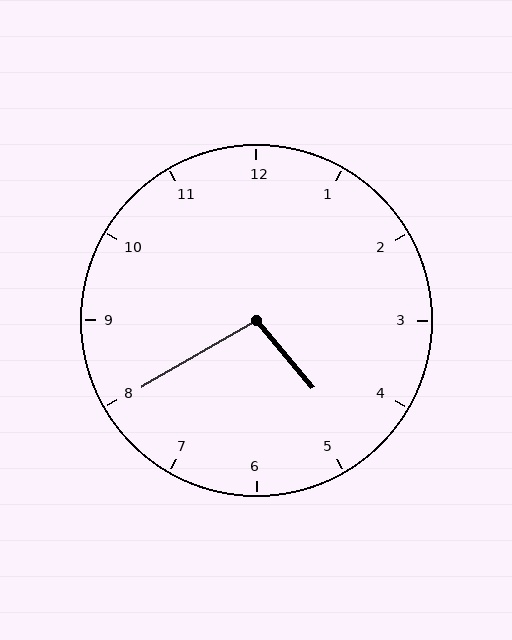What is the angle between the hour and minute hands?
Approximately 100 degrees.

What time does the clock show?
4:40.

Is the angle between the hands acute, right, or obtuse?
It is obtuse.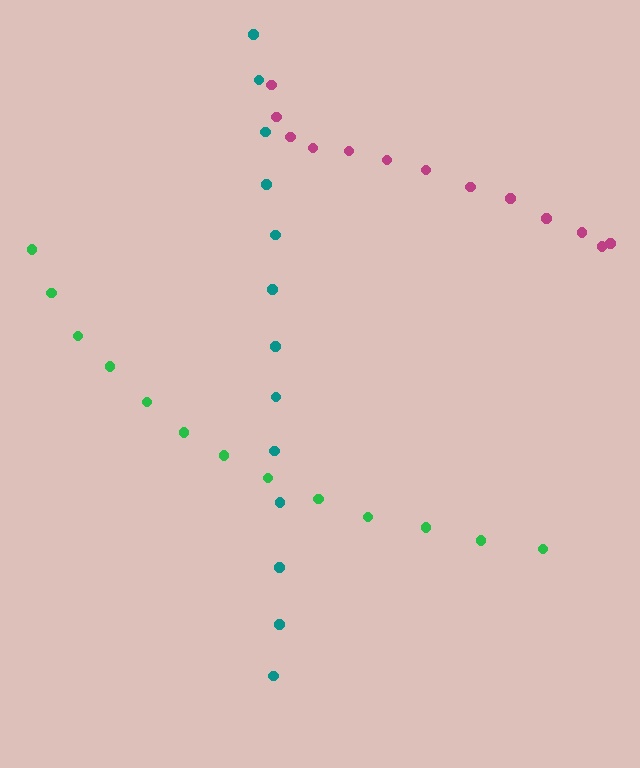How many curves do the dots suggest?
There are 3 distinct paths.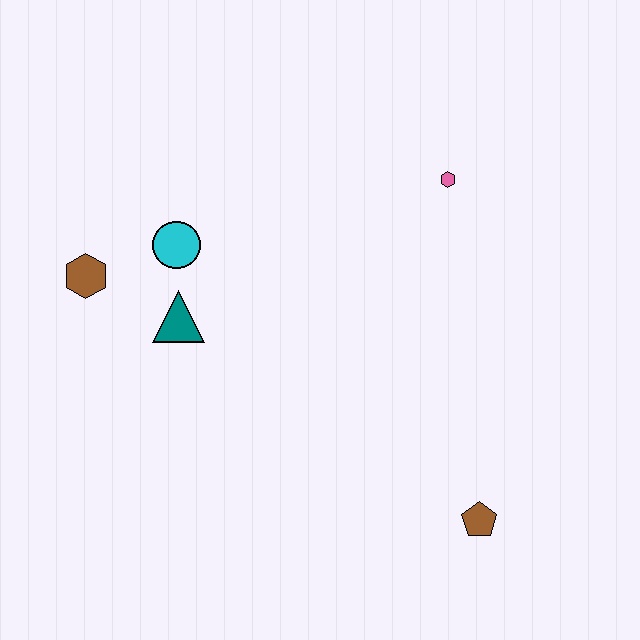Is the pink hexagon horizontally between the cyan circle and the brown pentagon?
Yes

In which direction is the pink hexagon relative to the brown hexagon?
The pink hexagon is to the right of the brown hexagon.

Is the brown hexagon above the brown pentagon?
Yes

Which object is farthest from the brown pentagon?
The brown hexagon is farthest from the brown pentagon.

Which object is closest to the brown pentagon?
The pink hexagon is closest to the brown pentagon.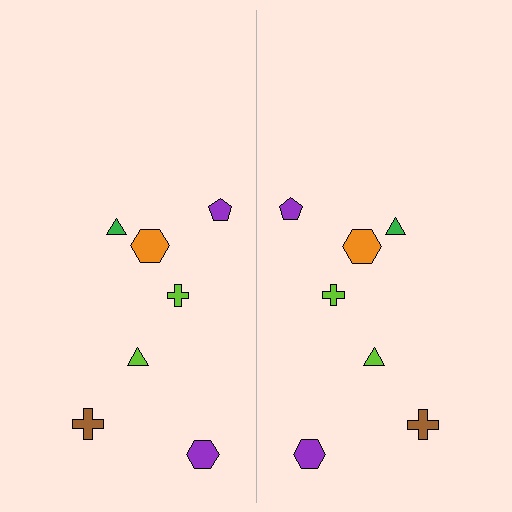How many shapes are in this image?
There are 14 shapes in this image.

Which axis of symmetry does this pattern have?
The pattern has a vertical axis of symmetry running through the center of the image.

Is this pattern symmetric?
Yes, this pattern has bilateral (reflection) symmetry.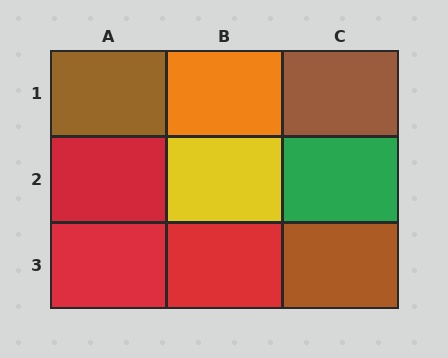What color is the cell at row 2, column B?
Yellow.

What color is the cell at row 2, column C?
Green.